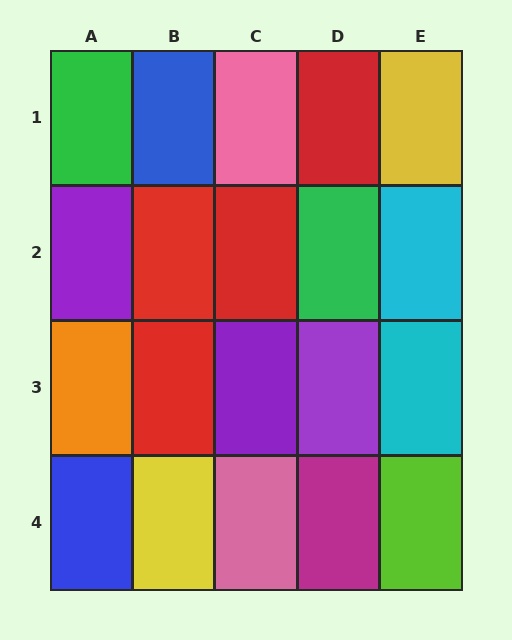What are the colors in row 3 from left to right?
Orange, red, purple, purple, cyan.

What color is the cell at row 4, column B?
Yellow.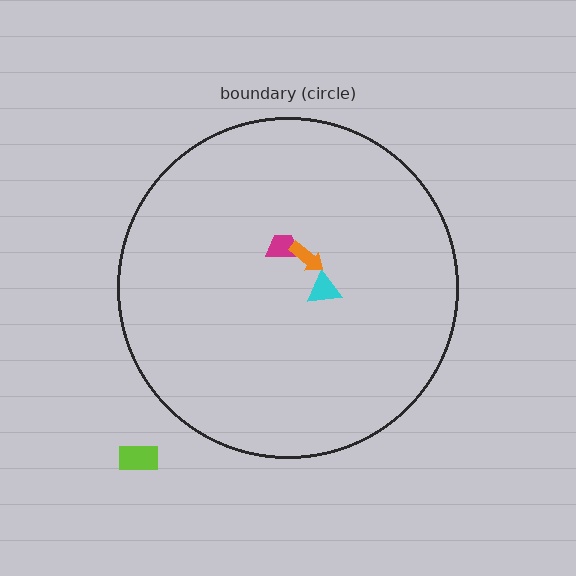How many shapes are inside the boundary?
3 inside, 1 outside.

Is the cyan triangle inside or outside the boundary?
Inside.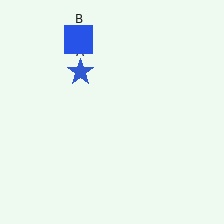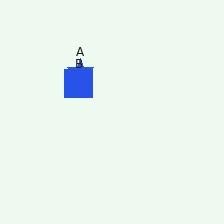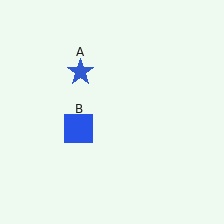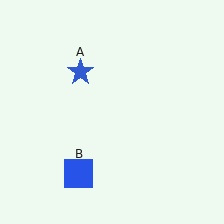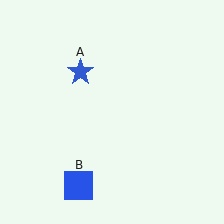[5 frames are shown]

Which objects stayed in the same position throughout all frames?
Blue star (object A) remained stationary.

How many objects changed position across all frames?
1 object changed position: blue square (object B).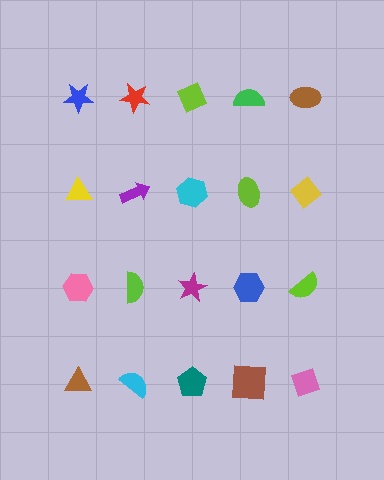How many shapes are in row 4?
5 shapes.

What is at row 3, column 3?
A magenta star.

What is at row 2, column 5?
A yellow diamond.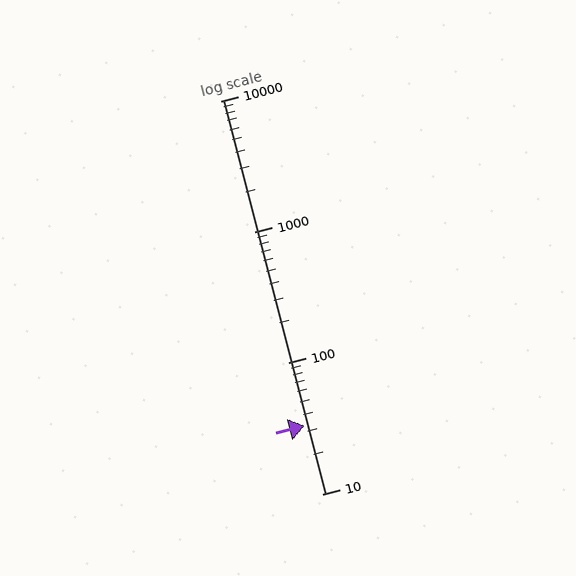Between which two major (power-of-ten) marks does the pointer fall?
The pointer is between 10 and 100.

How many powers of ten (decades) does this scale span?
The scale spans 3 decades, from 10 to 10000.